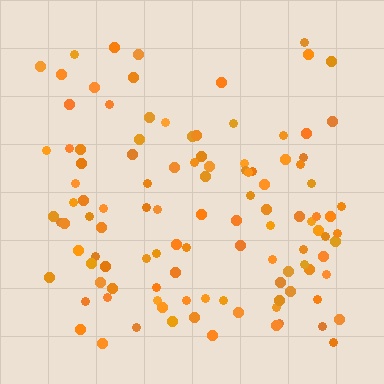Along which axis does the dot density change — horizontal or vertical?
Vertical.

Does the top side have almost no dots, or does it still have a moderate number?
Still a moderate number, just noticeably fewer than the bottom.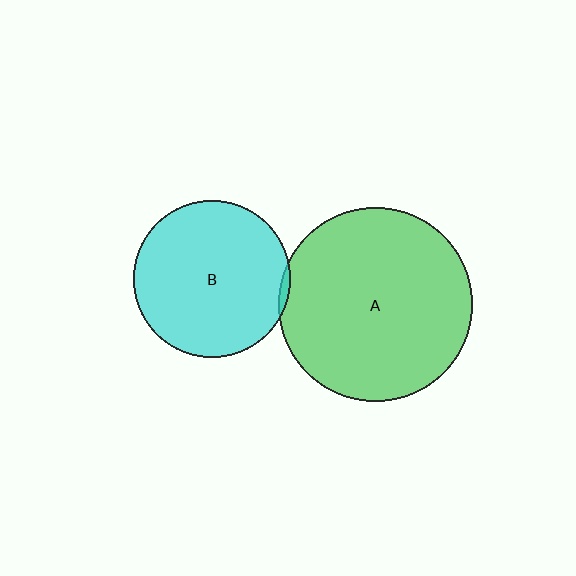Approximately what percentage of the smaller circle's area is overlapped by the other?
Approximately 5%.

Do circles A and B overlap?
Yes.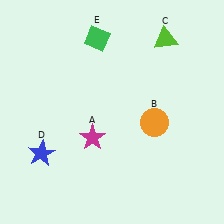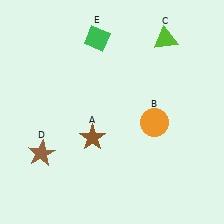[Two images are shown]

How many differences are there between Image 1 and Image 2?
There are 2 differences between the two images.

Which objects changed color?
A changed from magenta to brown. D changed from blue to brown.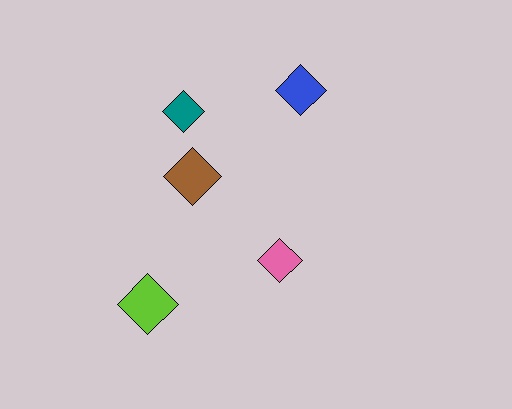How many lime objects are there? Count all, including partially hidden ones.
There is 1 lime object.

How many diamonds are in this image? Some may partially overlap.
There are 5 diamonds.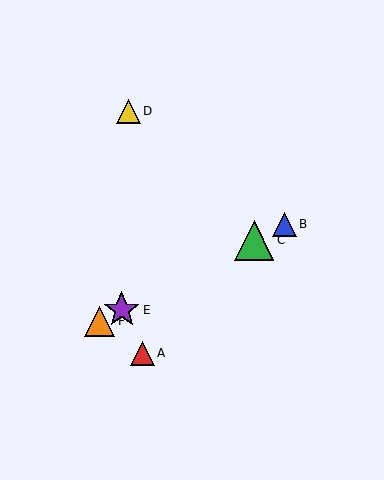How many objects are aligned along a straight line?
4 objects (B, C, E, F) are aligned along a straight line.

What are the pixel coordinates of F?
Object F is at (100, 321).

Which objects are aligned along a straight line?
Objects B, C, E, F are aligned along a straight line.